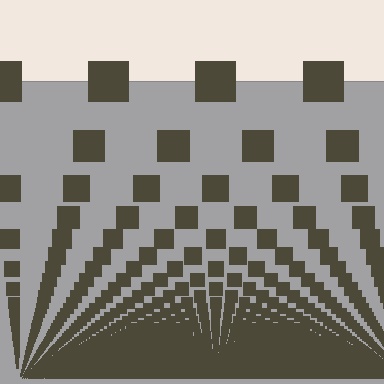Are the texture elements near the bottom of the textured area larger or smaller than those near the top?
Smaller. The gradient is inverted — elements near the bottom are smaller and denser.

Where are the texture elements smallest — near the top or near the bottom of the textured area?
Near the bottom.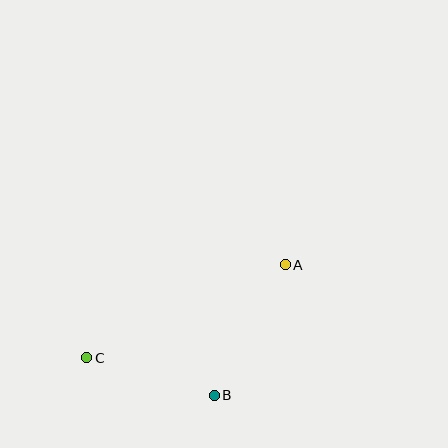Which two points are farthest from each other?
Points A and C are farthest from each other.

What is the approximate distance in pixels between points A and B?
The distance between A and B is approximately 149 pixels.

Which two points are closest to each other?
Points B and C are closest to each other.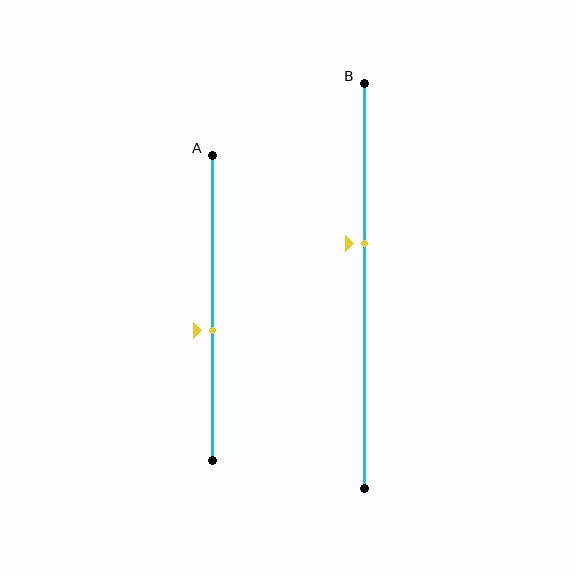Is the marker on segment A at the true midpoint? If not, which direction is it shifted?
No, the marker on segment A is shifted downward by about 7% of the segment length.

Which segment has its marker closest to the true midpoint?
Segment A has its marker closest to the true midpoint.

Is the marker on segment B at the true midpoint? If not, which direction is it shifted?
No, the marker on segment B is shifted upward by about 10% of the segment length.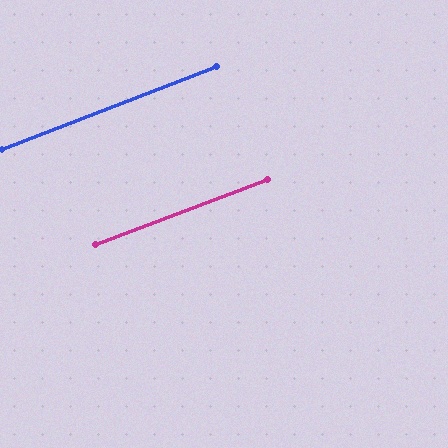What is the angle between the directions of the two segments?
Approximately 0 degrees.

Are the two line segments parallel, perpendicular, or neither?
Parallel — their directions differ by only 0.5°.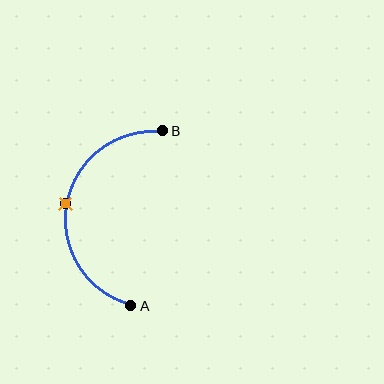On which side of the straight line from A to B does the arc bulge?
The arc bulges to the left of the straight line connecting A and B.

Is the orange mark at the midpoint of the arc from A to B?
Yes. The orange mark lies on the arc at equal arc-length from both A and B — it is the arc midpoint.